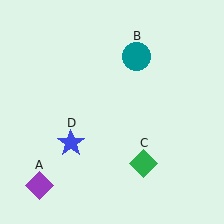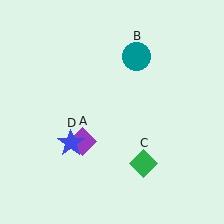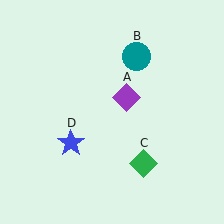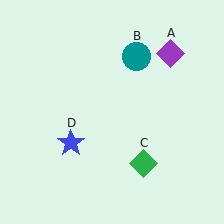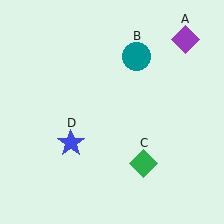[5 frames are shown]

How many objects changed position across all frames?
1 object changed position: purple diamond (object A).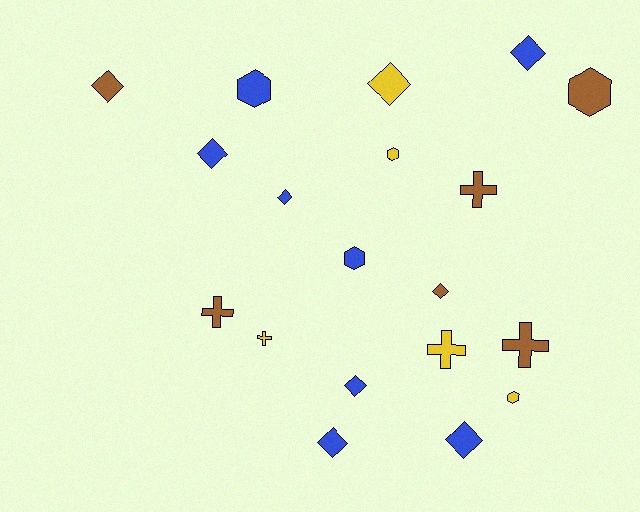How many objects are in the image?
There are 19 objects.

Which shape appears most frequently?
Diamond, with 9 objects.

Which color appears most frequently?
Blue, with 8 objects.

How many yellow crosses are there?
There are 2 yellow crosses.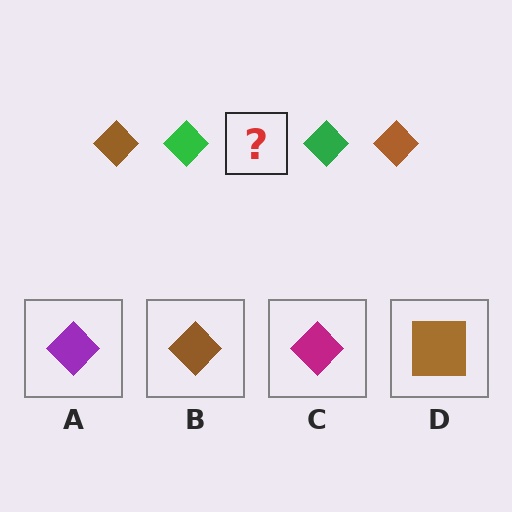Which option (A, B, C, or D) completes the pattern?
B.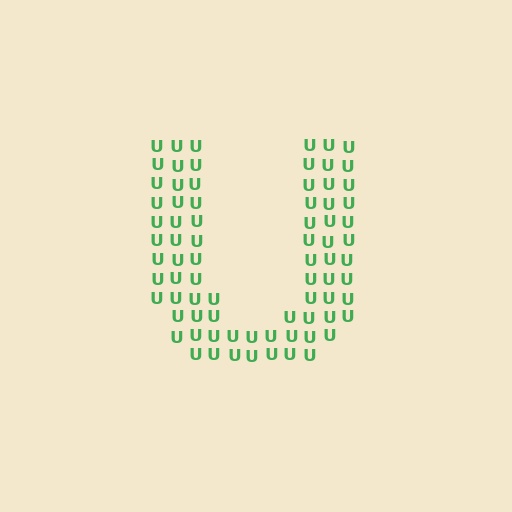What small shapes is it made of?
It is made of small letter U's.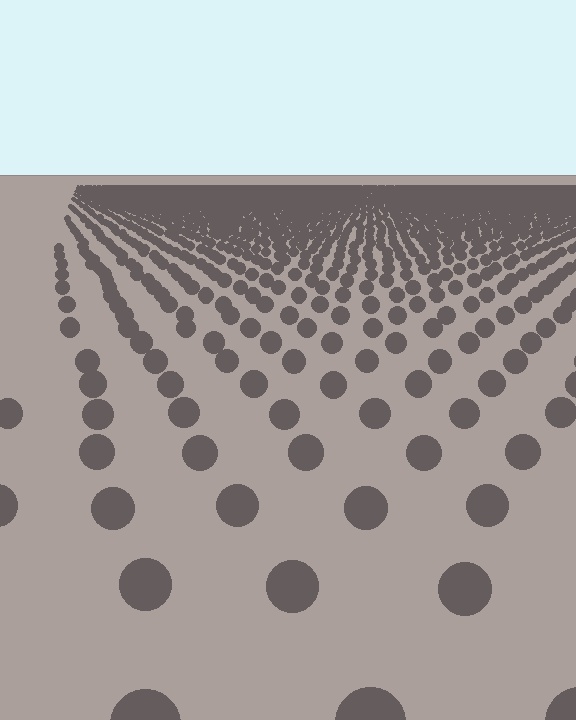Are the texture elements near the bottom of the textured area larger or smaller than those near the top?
Larger. Near the bottom, elements are closer to the viewer and appear at a bigger on-screen size.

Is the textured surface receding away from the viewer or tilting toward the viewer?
The surface is receding away from the viewer. Texture elements get smaller and denser toward the top.